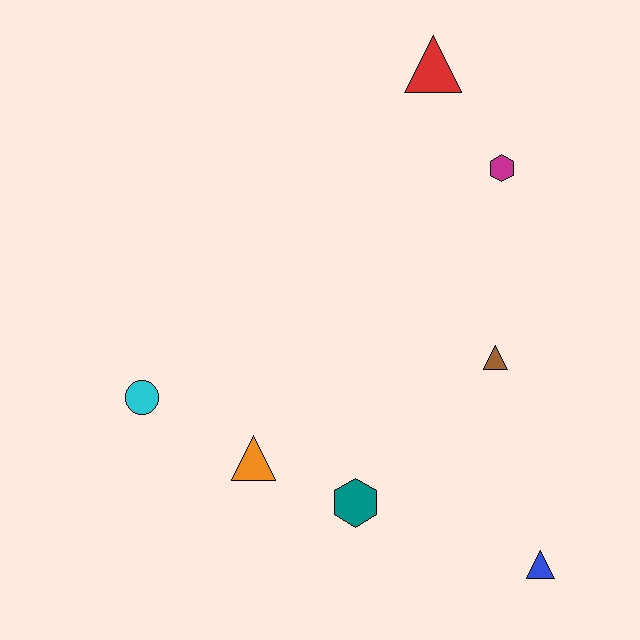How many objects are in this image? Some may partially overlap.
There are 7 objects.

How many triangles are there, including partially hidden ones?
There are 4 triangles.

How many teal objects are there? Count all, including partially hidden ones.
There is 1 teal object.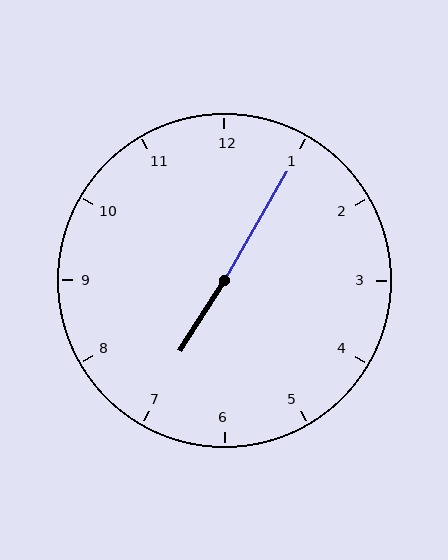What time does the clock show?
7:05.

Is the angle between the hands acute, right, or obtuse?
It is obtuse.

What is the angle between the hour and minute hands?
Approximately 178 degrees.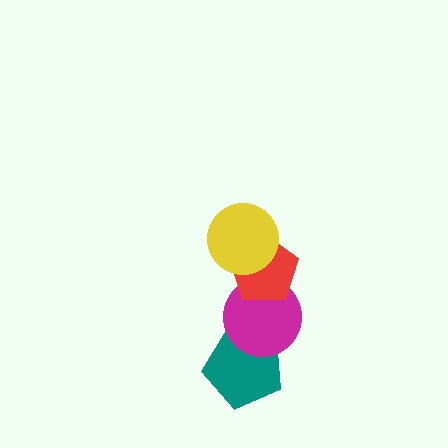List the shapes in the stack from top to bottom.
From top to bottom: the yellow circle, the red pentagon, the magenta circle, the teal pentagon.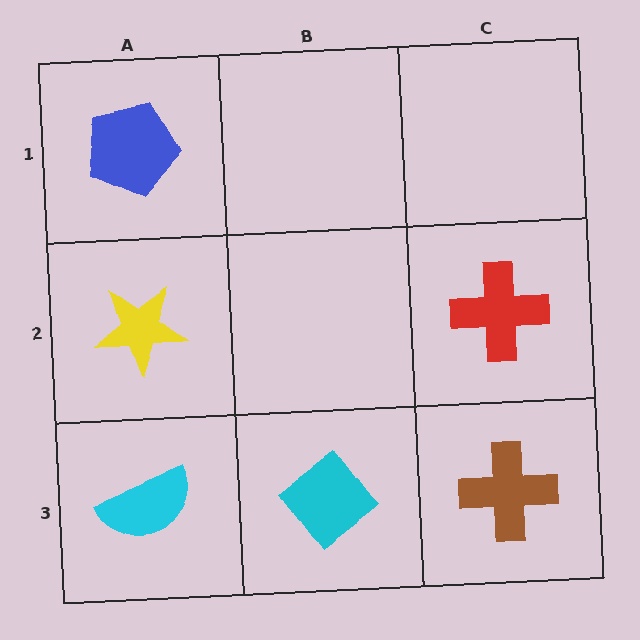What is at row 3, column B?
A cyan diamond.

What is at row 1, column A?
A blue pentagon.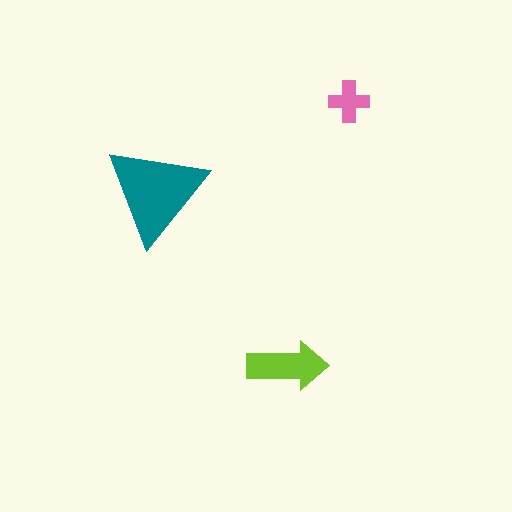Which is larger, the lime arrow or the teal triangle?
The teal triangle.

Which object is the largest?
The teal triangle.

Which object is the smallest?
The pink cross.